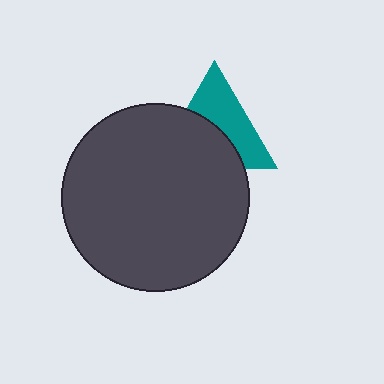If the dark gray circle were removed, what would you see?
You would see the complete teal triangle.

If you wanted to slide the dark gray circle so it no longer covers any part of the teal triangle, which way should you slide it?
Slide it down — that is the most direct way to separate the two shapes.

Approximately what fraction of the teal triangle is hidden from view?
Roughly 50% of the teal triangle is hidden behind the dark gray circle.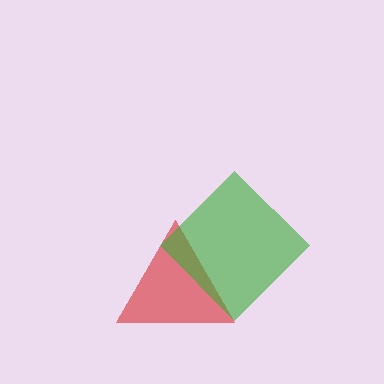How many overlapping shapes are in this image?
There are 2 overlapping shapes in the image.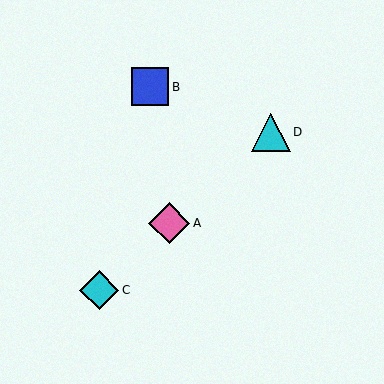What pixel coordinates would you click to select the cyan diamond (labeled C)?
Click at (99, 290) to select the cyan diamond C.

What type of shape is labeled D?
Shape D is a cyan triangle.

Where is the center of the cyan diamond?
The center of the cyan diamond is at (99, 290).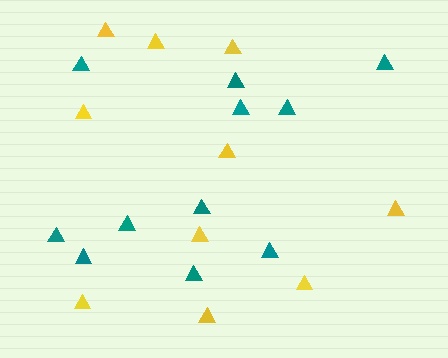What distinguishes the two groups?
There are 2 groups: one group of yellow triangles (10) and one group of teal triangles (11).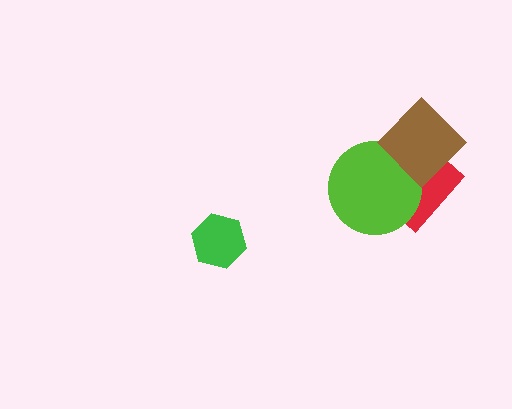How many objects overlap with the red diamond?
2 objects overlap with the red diamond.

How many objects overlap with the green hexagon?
0 objects overlap with the green hexagon.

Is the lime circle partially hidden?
Yes, it is partially covered by another shape.